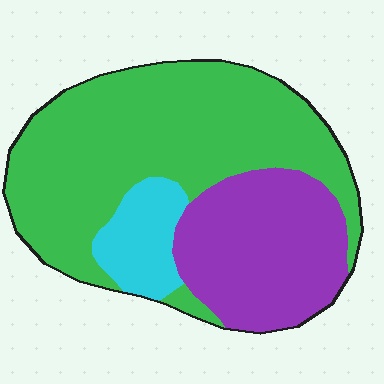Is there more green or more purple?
Green.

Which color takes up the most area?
Green, at roughly 60%.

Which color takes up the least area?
Cyan, at roughly 10%.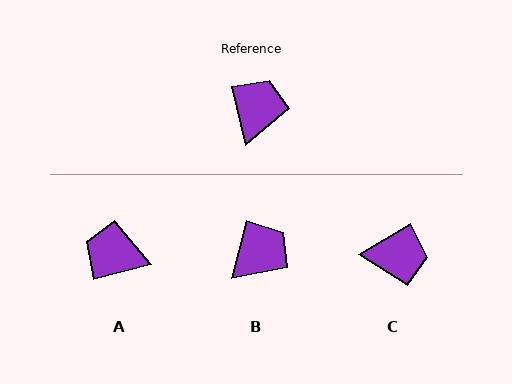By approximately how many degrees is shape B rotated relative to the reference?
Approximately 29 degrees clockwise.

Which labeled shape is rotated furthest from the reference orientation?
A, about 91 degrees away.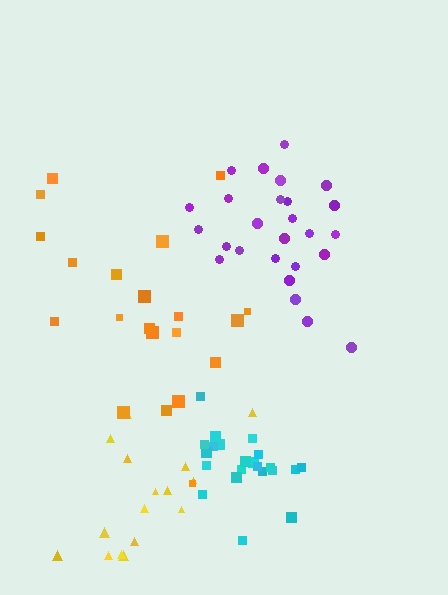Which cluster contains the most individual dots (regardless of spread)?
Purple (26).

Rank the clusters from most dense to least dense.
cyan, purple, orange, yellow.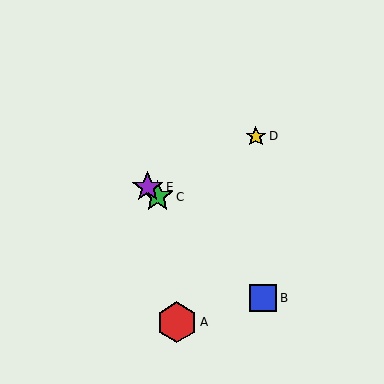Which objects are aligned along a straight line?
Objects B, C, E are aligned along a straight line.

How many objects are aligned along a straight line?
3 objects (B, C, E) are aligned along a straight line.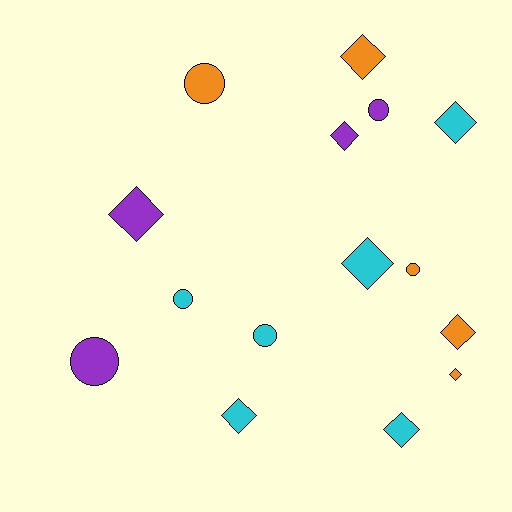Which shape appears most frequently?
Diamond, with 9 objects.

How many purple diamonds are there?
There are 2 purple diamonds.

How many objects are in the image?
There are 15 objects.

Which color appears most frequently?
Cyan, with 6 objects.